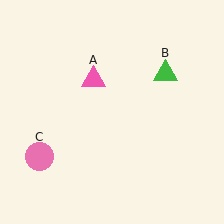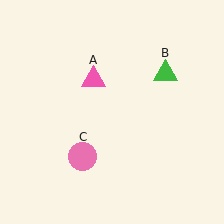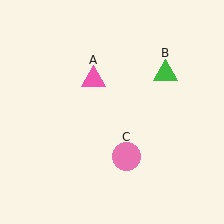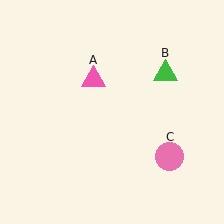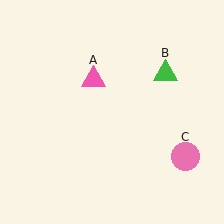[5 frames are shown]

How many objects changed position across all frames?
1 object changed position: pink circle (object C).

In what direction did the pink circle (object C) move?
The pink circle (object C) moved right.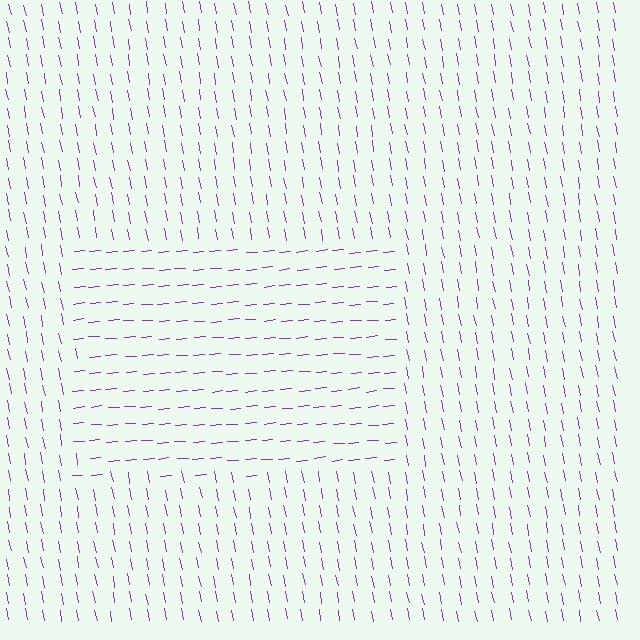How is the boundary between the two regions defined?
The boundary is defined purely by a change in line orientation (approximately 84 degrees difference). All lines are the same color and thickness.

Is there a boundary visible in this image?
Yes, there is a texture boundary formed by a change in line orientation.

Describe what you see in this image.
The image is filled with small purple line segments. A rectangle region in the image has lines oriented differently from the surrounding lines, creating a visible texture boundary.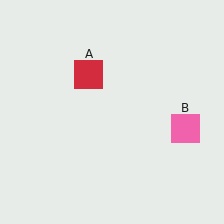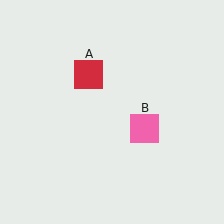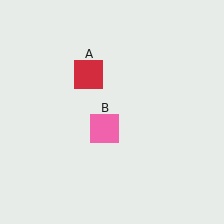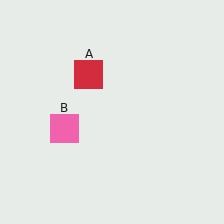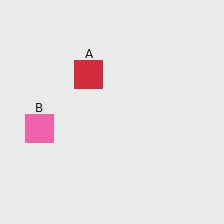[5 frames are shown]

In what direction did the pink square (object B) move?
The pink square (object B) moved left.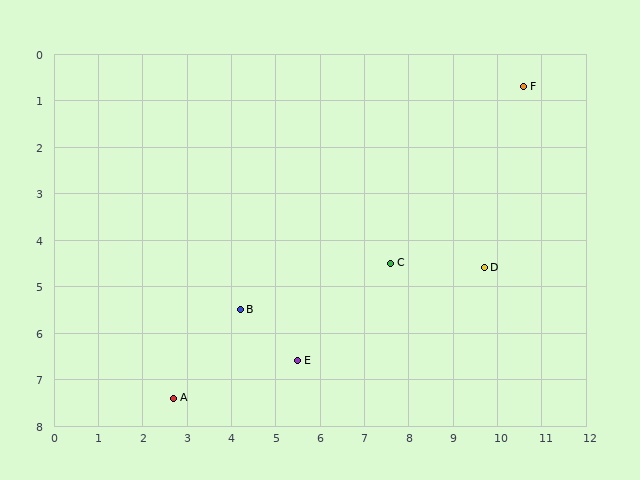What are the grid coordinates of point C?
Point C is at approximately (7.6, 4.5).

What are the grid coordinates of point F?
Point F is at approximately (10.6, 0.7).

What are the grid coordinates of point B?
Point B is at approximately (4.2, 5.5).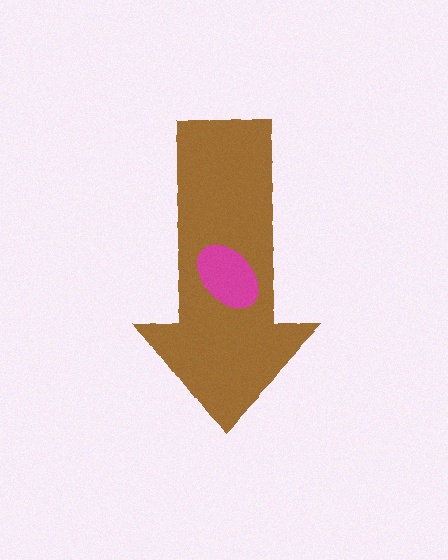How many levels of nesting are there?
2.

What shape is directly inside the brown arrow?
The magenta ellipse.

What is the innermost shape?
The magenta ellipse.